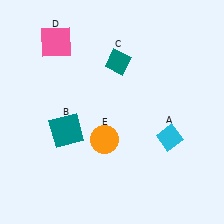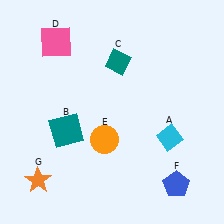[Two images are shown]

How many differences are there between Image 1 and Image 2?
There are 2 differences between the two images.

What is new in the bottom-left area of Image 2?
An orange star (G) was added in the bottom-left area of Image 2.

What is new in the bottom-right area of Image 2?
A blue pentagon (F) was added in the bottom-right area of Image 2.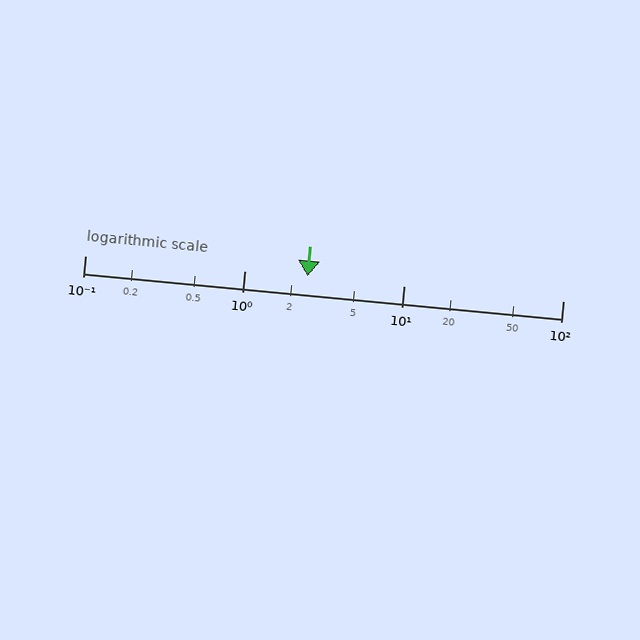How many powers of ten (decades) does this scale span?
The scale spans 3 decades, from 0.1 to 100.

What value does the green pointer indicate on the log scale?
The pointer indicates approximately 2.5.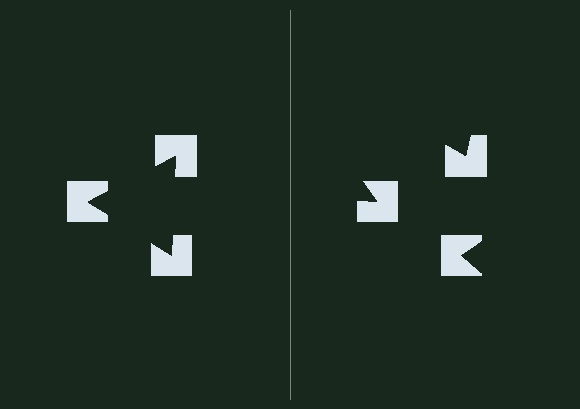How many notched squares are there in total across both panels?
6 — 3 on each side.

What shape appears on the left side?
An illusory triangle.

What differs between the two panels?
The notched squares are positioned identically on both sides; only the wedge orientations differ. On the left they align to a triangle; on the right they are misaligned.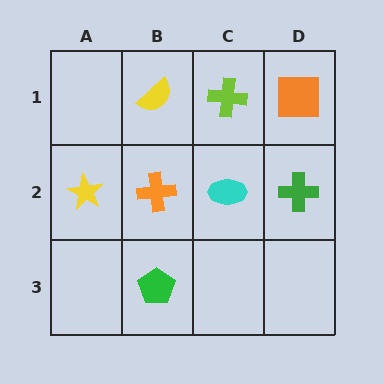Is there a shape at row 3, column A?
No, that cell is empty.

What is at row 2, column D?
A green cross.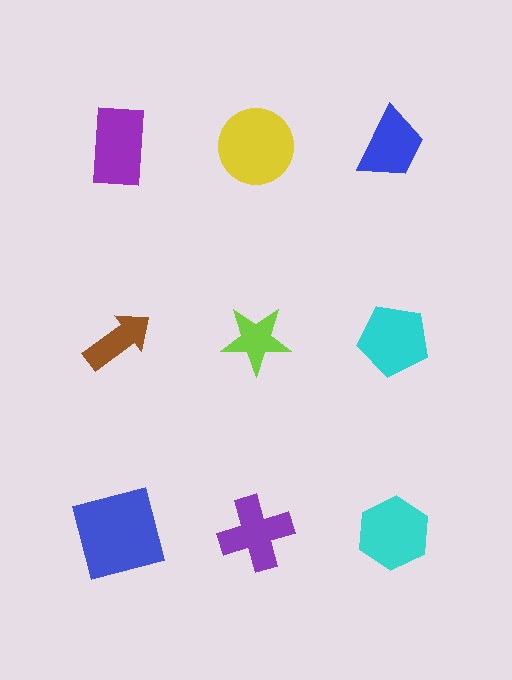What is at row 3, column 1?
A blue square.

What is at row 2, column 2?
A lime star.